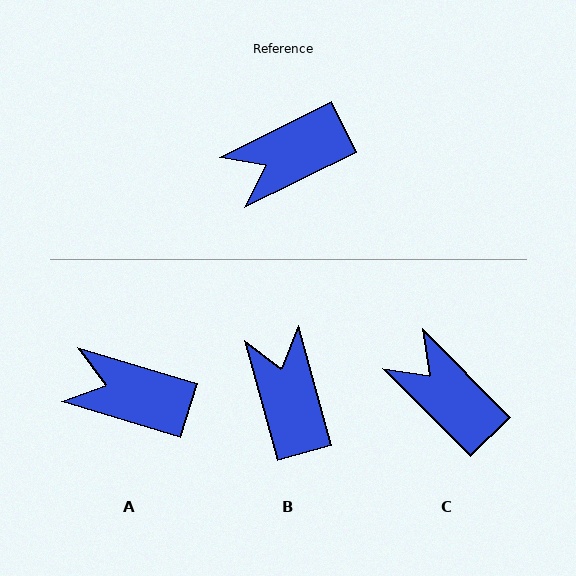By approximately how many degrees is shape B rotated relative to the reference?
Approximately 100 degrees clockwise.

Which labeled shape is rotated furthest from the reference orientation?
B, about 100 degrees away.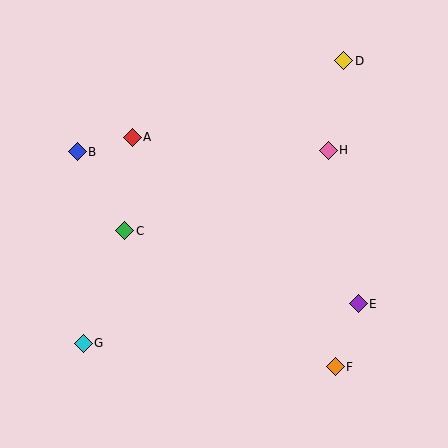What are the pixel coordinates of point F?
Point F is at (335, 367).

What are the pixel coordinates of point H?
Point H is at (328, 150).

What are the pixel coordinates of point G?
Point G is at (83, 343).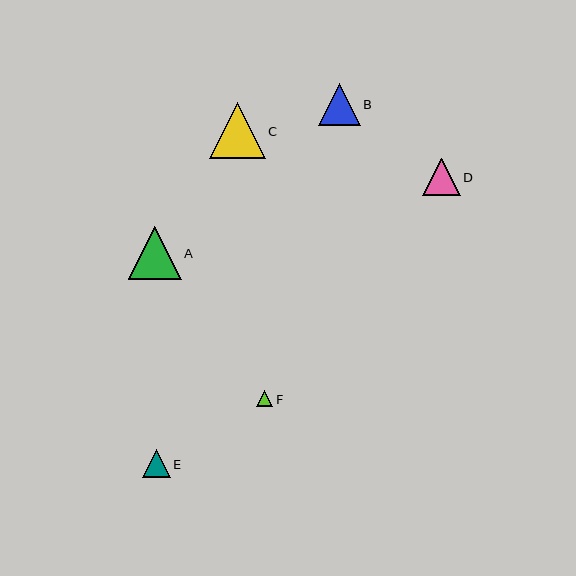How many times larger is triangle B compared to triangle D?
Triangle B is approximately 1.1 times the size of triangle D.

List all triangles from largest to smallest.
From largest to smallest: C, A, B, D, E, F.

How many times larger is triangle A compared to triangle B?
Triangle A is approximately 1.3 times the size of triangle B.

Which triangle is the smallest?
Triangle F is the smallest with a size of approximately 16 pixels.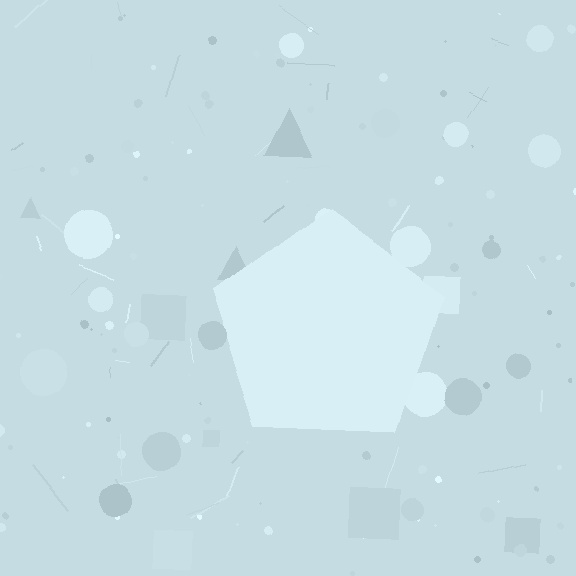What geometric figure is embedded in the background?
A pentagon is embedded in the background.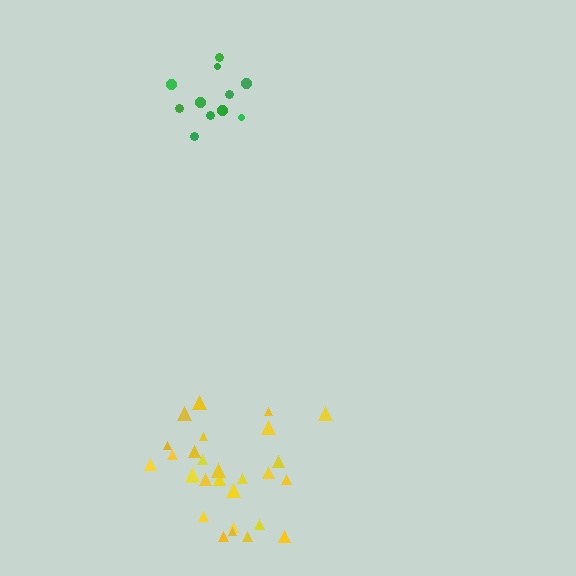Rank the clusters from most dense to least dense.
yellow, green.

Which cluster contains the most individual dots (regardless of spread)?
Yellow (28).